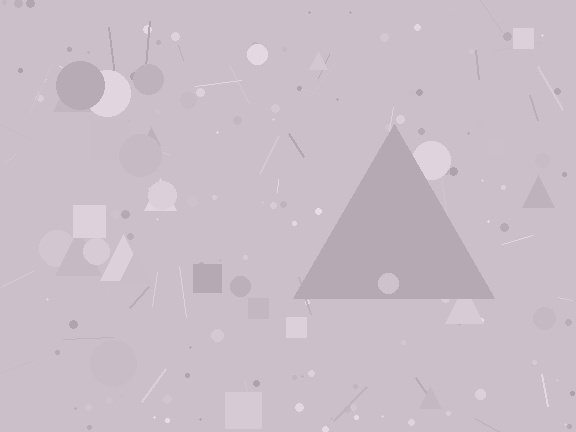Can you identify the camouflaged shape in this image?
The camouflaged shape is a triangle.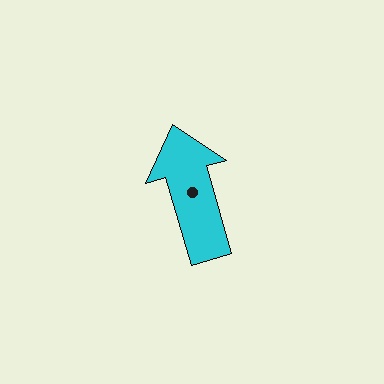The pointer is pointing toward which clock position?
Roughly 11 o'clock.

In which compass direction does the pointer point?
North.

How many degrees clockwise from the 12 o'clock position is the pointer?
Approximately 344 degrees.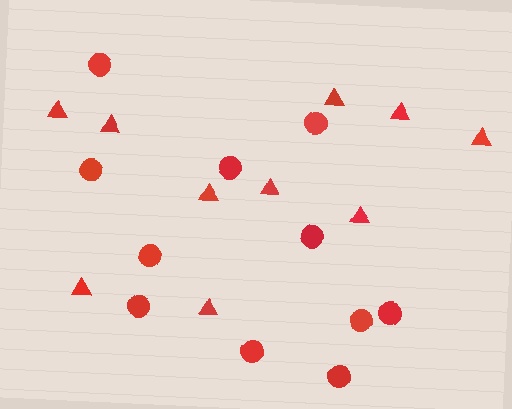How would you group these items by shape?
There are 2 groups: one group of triangles (10) and one group of circles (11).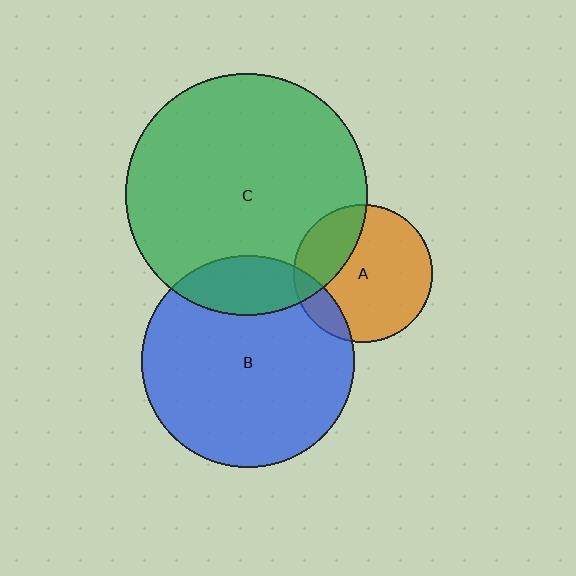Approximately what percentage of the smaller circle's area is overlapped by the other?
Approximately 15%.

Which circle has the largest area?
Circle C (green).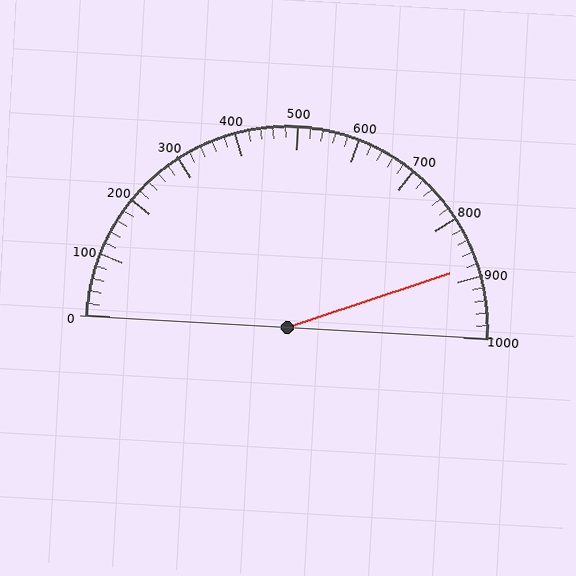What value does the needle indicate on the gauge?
The needle indicates approximately 880.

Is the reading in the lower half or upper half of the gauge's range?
The reading is in the upper half of the range (0 to 1000).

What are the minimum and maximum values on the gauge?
The gauge ranges from 0 to 1000.